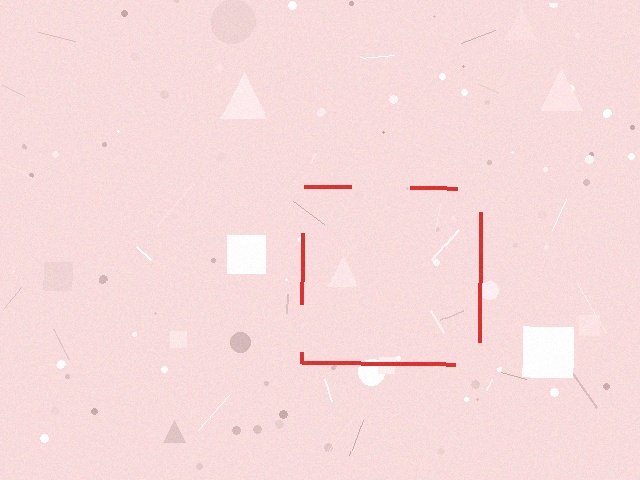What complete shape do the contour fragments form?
The contour fragments form a square.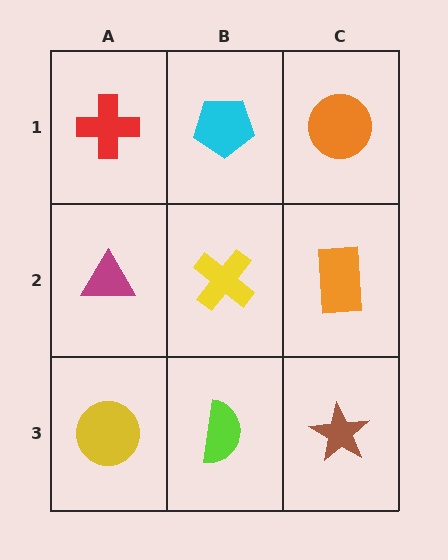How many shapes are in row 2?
3 shapes.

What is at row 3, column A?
A yellow circle.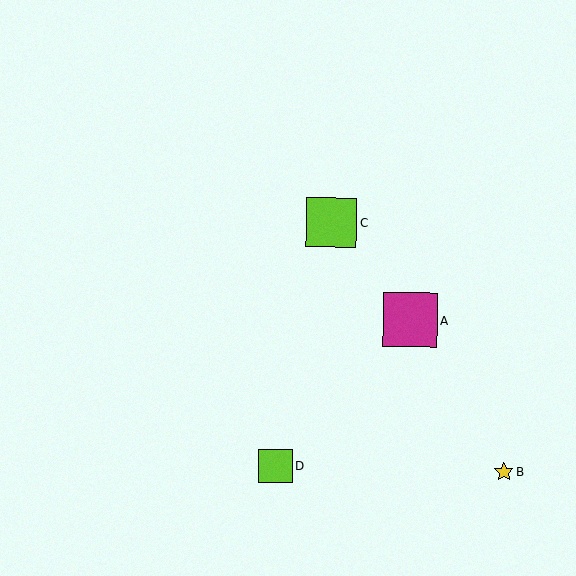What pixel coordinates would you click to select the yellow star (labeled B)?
Click at (504, 472) to select the yellow star B.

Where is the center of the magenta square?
The center of the magenta square is at (410, 320).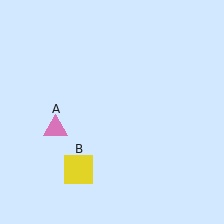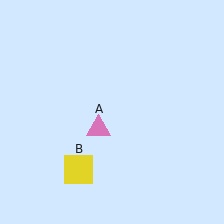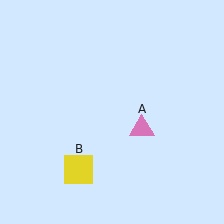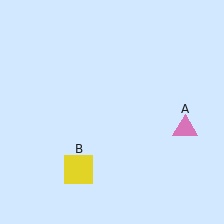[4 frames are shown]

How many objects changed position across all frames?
1 object changed position: pink triangle (object A).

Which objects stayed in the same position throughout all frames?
Yellow square (object B) remained stationary.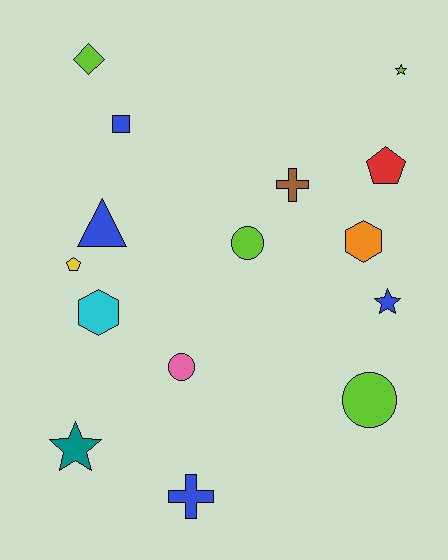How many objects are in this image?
There are 15 objects.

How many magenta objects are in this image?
There are no magenta objects.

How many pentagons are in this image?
There are 2 pentagons.